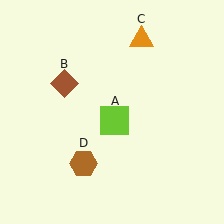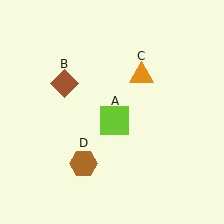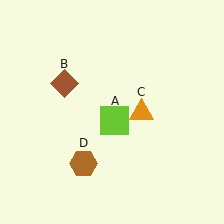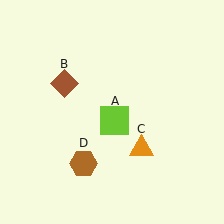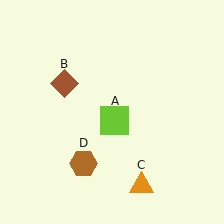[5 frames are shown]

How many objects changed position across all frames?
1 object changed position: orange triangle (object C).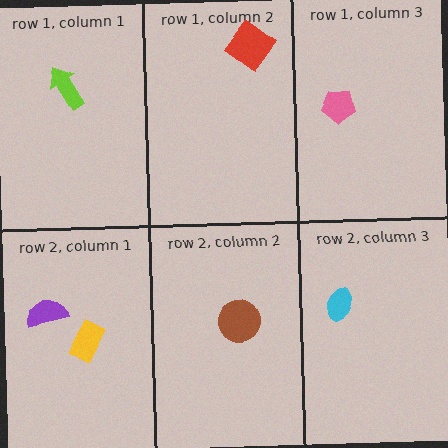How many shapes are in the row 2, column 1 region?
2.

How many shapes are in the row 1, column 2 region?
1.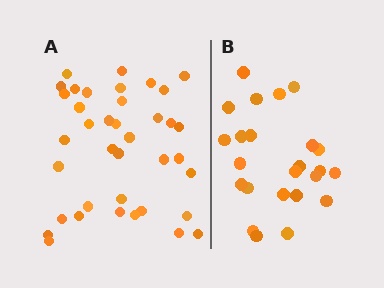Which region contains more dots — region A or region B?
Region A (the left region) has more dots.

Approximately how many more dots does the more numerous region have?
Region A has approximately 15 more dots than region B.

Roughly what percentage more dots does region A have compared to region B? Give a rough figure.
About 60% more.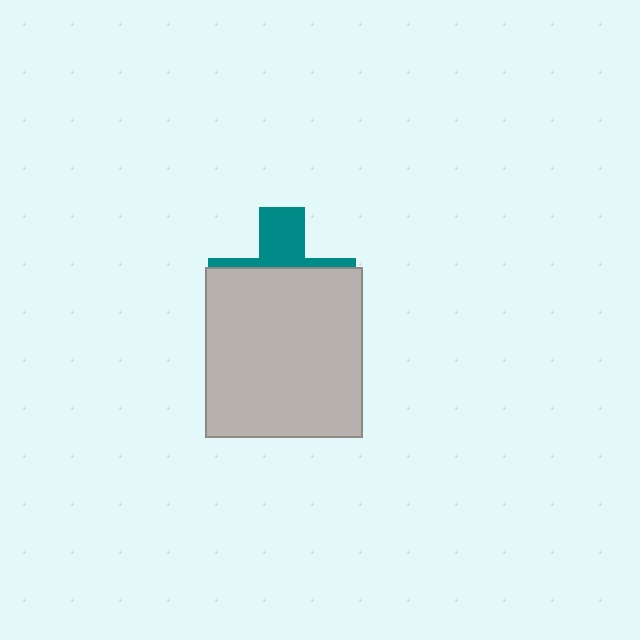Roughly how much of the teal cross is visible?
A small part of it is visible (roughly 33%).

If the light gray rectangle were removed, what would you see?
You would see the complete teal cross.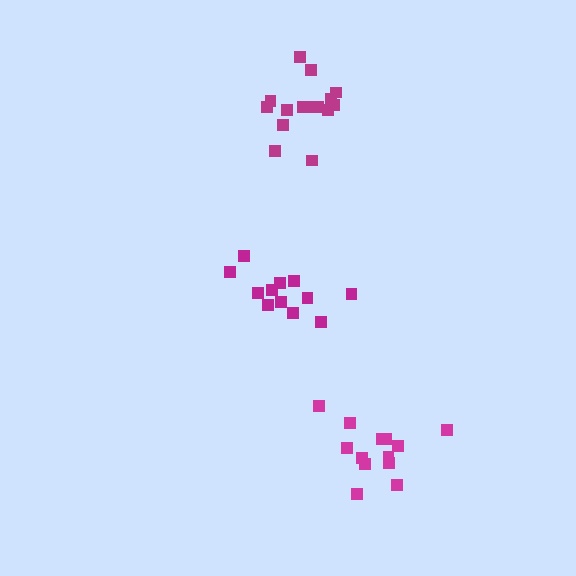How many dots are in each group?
Group 1: 12 dots, Group 2: 15 dots, Group 3: 13 dots (40 total).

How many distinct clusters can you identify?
There are 3 distinct clusters.